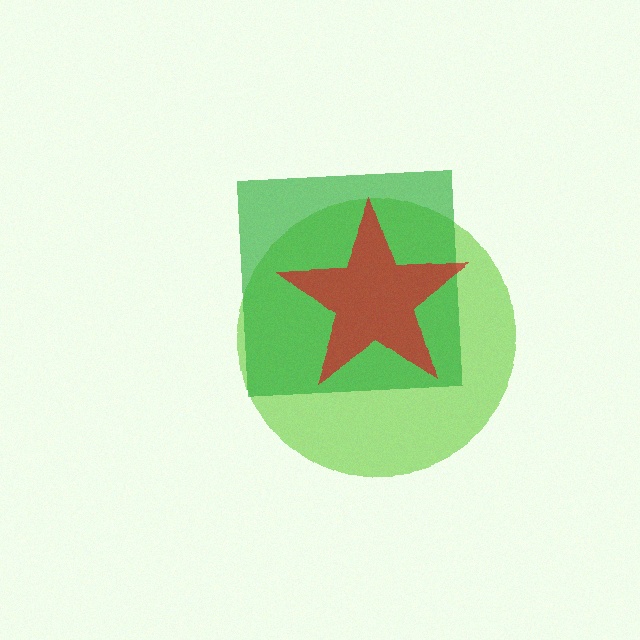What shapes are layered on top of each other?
The layered shapes are: a lime circle, a green square, a red star.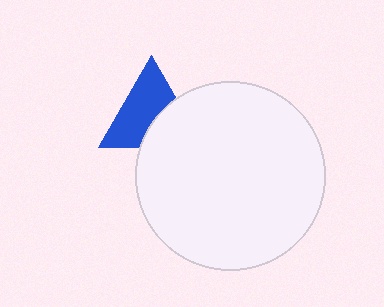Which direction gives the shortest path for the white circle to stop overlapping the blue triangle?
Moving toward the lower-right gives the shortest separation.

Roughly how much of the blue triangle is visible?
About half of it is visible (roughly 63%).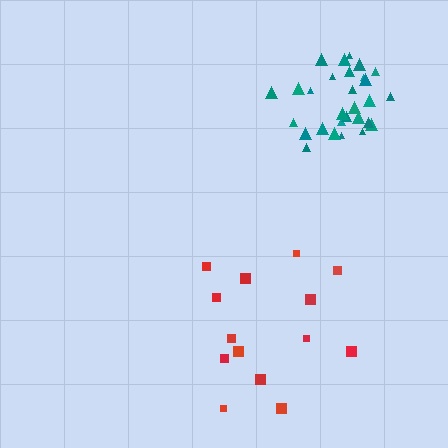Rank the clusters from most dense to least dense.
teal, red.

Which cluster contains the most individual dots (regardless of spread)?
Teal (29).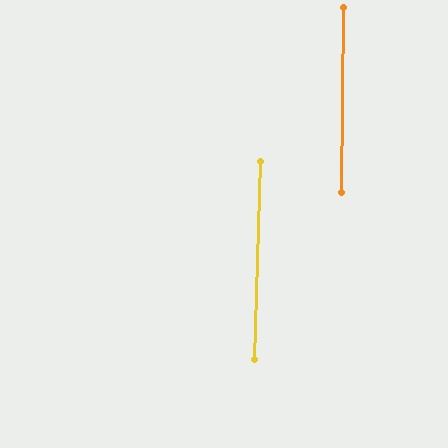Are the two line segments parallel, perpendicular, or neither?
Parallel — their directions differ by only 1.1°.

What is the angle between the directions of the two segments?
Approximately 1 degree.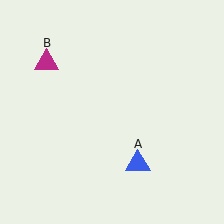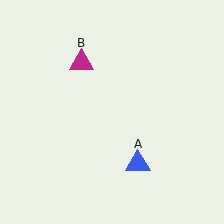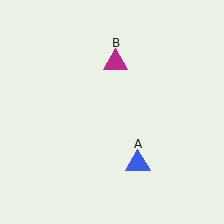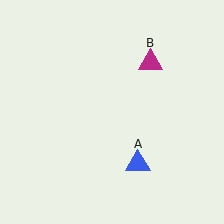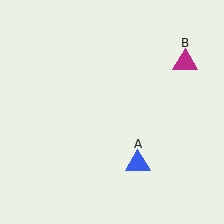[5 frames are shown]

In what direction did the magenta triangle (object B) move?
The magenta triangle (object B) moved right.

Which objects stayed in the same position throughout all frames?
Blue triangle (object A) remained stationary.